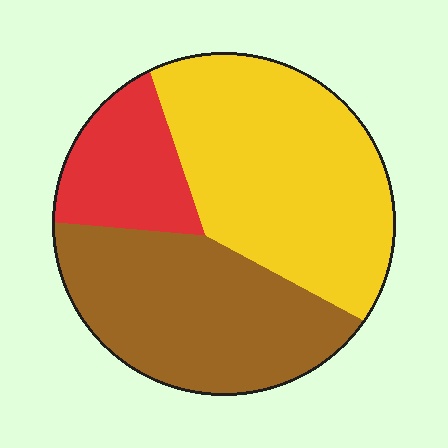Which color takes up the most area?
Yellow, at roughly 45%.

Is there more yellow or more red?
Yellow.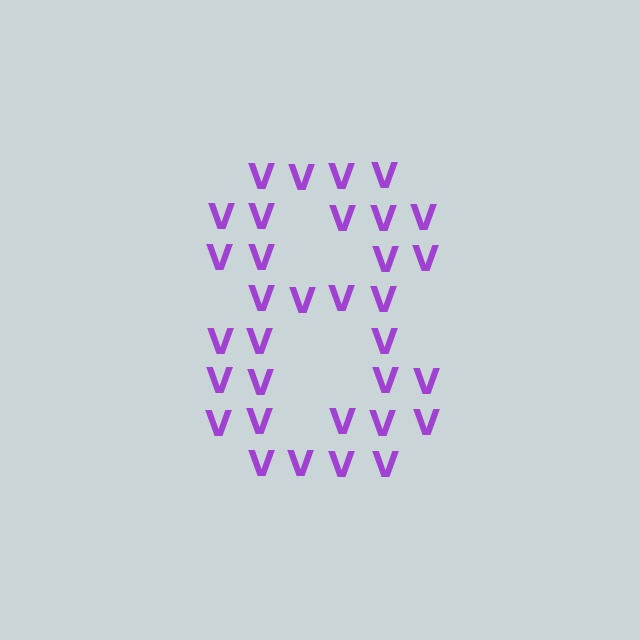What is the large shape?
The large shape is the digit 8.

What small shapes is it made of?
It is made of small letter V's.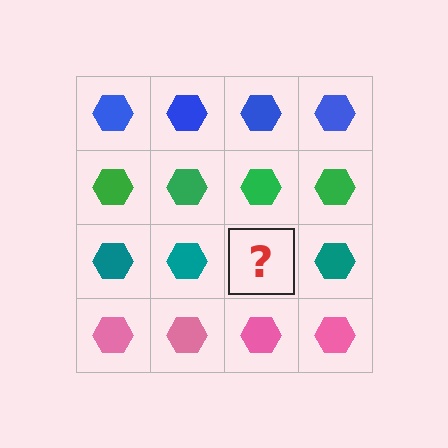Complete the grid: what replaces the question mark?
The question mark should be replaced with a teal hexagon.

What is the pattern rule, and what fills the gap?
The rule is that each row has a consistent color. The gap should be filled with a teal hexagon.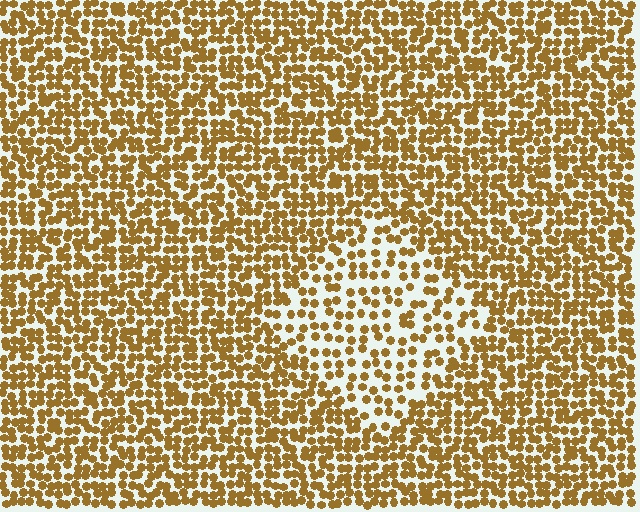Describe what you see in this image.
The image contains small brown elements arranged at two different densities. A diamond-shaped region is visible where the elements are less densely packed than the surrounding area.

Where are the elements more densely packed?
The elements are more densely packed outside the diamond boundary.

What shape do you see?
I see a diamond.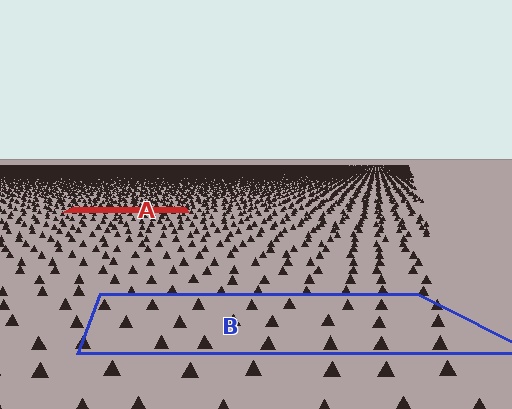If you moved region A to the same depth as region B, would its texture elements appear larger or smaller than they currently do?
They would appear larger. At a closer depth, the same texture elements are projected at a bigger on-screen size.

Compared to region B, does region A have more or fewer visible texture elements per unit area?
Region A has more texture elements per unit area — they are packed more densely because it is farther away.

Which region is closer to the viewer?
Region B is closer. The texture elements there are larger and more spread out.